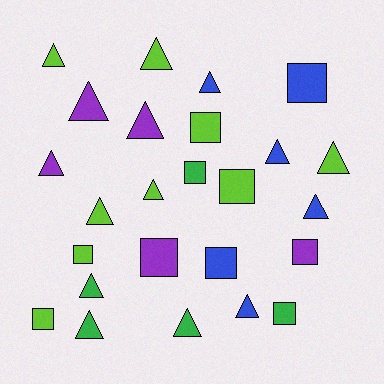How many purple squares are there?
There are 2 purple squares.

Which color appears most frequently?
Lime, with 9 objects.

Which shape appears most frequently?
Triangle, with 15 objects.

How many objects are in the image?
There are 25 objects.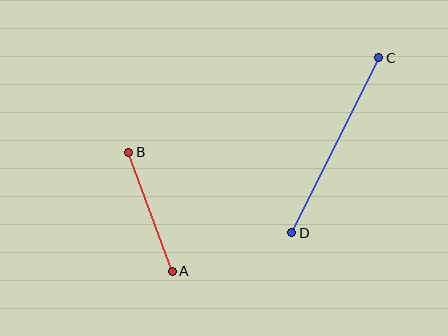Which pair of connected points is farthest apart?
Points C and D are farthest apart.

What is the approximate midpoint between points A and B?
The midpoint is at approximately (150, 212) pixels.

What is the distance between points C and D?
The distance is approximately 195 pixels.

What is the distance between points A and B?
The distance is approximately 127 pixels.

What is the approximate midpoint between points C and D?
The midpoint is at approximately (335, 145) pixels.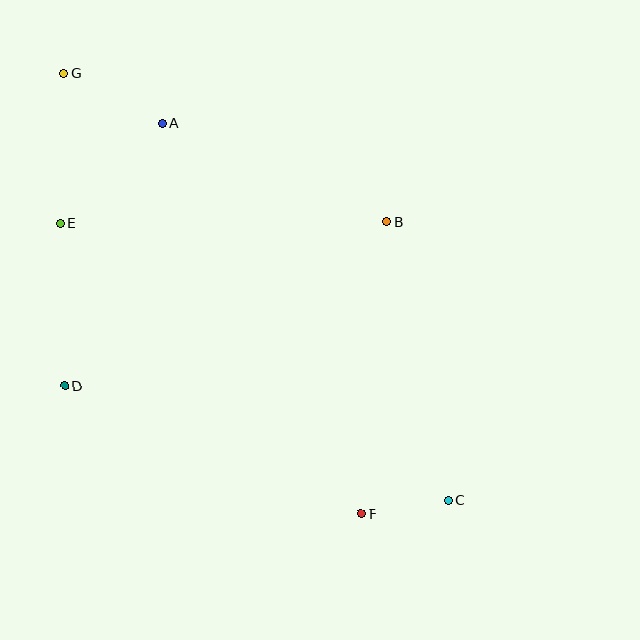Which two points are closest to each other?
Points C and F are closest to each other.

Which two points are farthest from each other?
Points C and G are farthest from each other.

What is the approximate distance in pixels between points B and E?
The distance between B and E is approximately 327 pixels.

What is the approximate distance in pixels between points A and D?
The distance between A and D is approximately 280 pixels.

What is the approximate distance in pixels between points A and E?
The distance between A and E is approximately 143 pixels.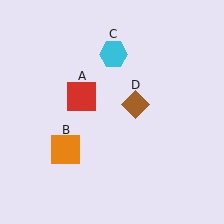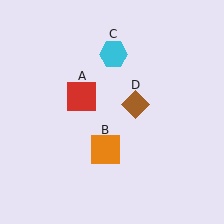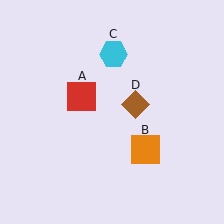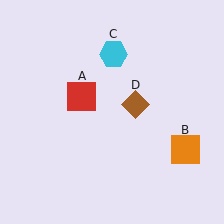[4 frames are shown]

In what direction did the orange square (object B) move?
The orange square (object B) moved right.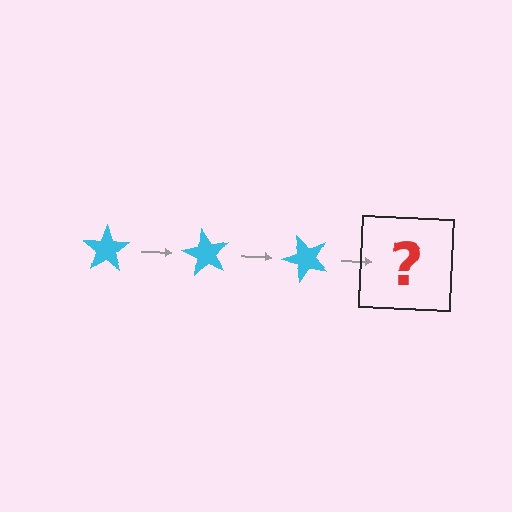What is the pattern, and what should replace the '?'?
The pattern is that the star rotates 60 degrees each step. The '?' should be a cyan star rotated 180 degrees.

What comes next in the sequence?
The next element should be a cyan star rotated 180 degrees.